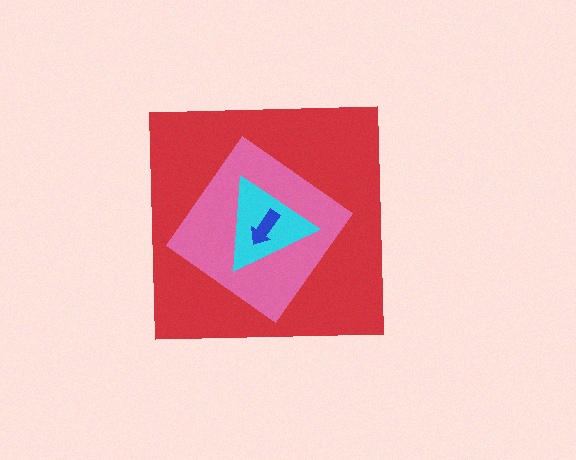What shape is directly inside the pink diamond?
The cyan triangle.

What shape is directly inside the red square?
The pink diamond.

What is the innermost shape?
The blue arrow.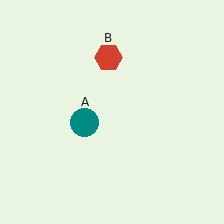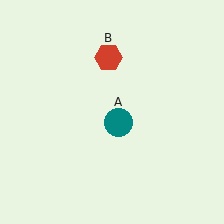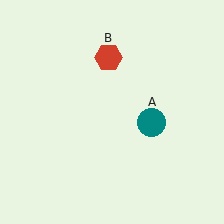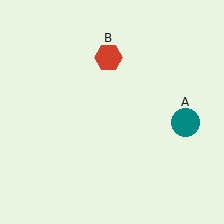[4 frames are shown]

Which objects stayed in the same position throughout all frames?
Red hexagon (object B) remained stationary.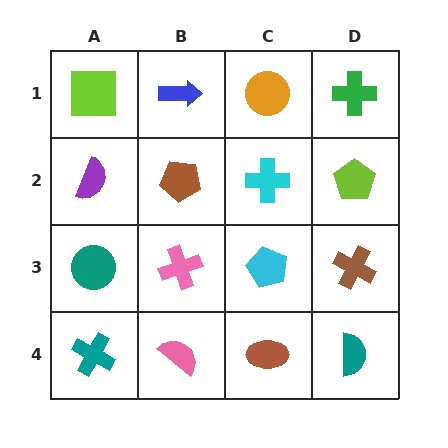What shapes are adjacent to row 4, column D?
A brown cross (row 3, column D), a brown ellipse (row 4, column C).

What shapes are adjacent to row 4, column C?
A cyan pentagon (row 3, column C), a pink semicircle (row 4, column B), a teal semicircle (row 4, column D).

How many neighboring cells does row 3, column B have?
4.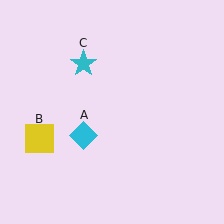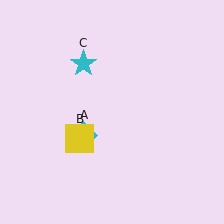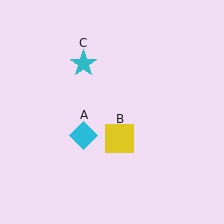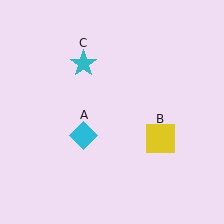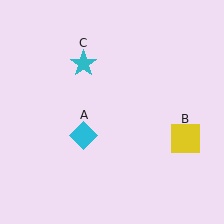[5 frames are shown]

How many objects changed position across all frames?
1 object changed position: yellow square (object B).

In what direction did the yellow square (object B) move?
The yellow square (object B) moved right.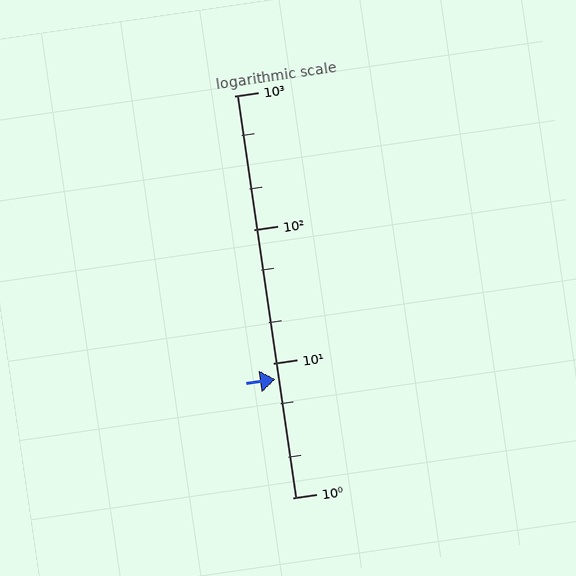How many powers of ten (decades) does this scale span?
The scale spans 3 decades, from 1 to 1000.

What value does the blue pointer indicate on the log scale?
The pointer indicates approximately 7.7.